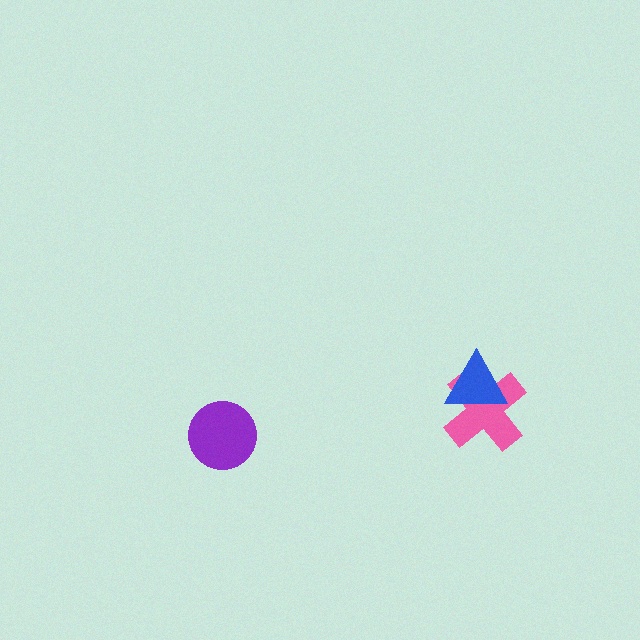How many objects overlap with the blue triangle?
1 object overlaps with the blue triangle.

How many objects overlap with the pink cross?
1 object overlaps with the pink cross.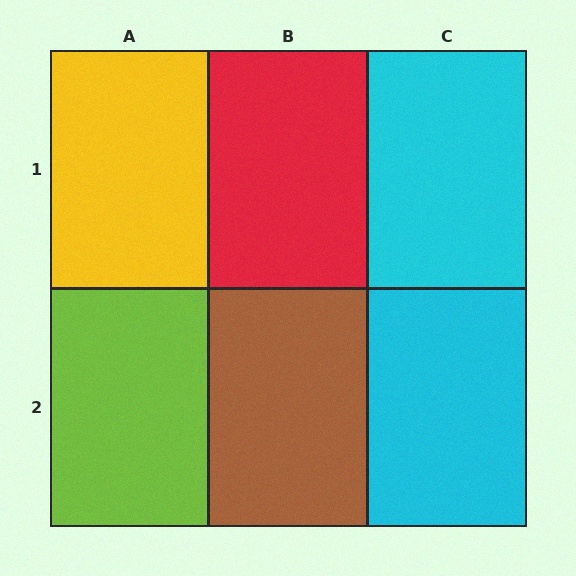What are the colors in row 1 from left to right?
Yellow, red, cyan.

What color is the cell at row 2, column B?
Brown.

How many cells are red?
1 cell is red.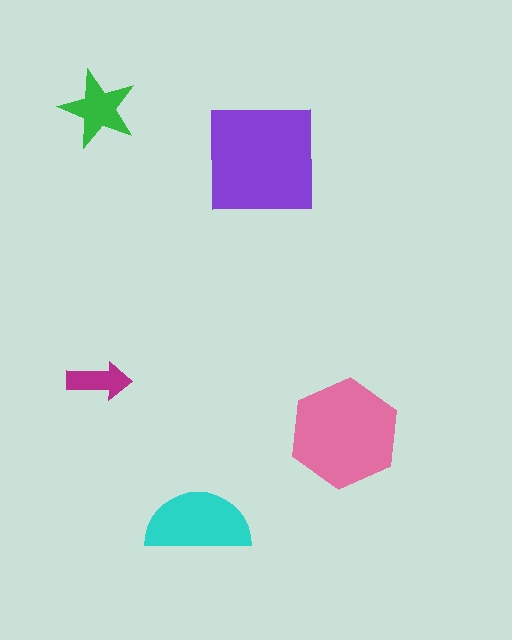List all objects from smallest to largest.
The magenta arrow, the green star, the cyan semicircle, the pink hexagon, the purple square.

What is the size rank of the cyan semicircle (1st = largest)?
3rd.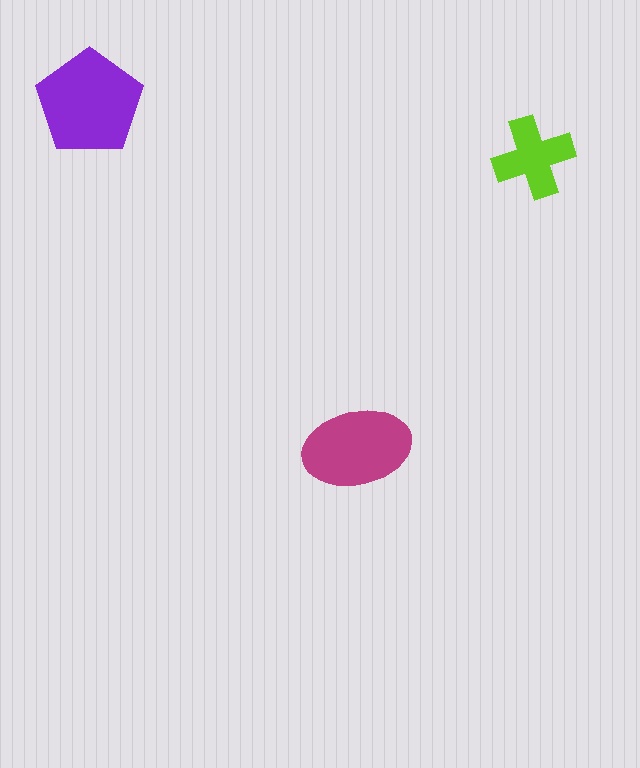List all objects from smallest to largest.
The lime cross, the magenta ellipse, the purple pentagon.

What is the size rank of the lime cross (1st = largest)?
3rd.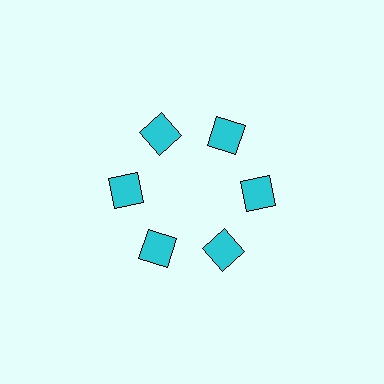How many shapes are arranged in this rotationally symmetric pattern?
There are 6 shapes, arranged in 6 groups of 1.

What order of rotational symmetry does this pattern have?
This pattern has 6-fold rotational symmetry.